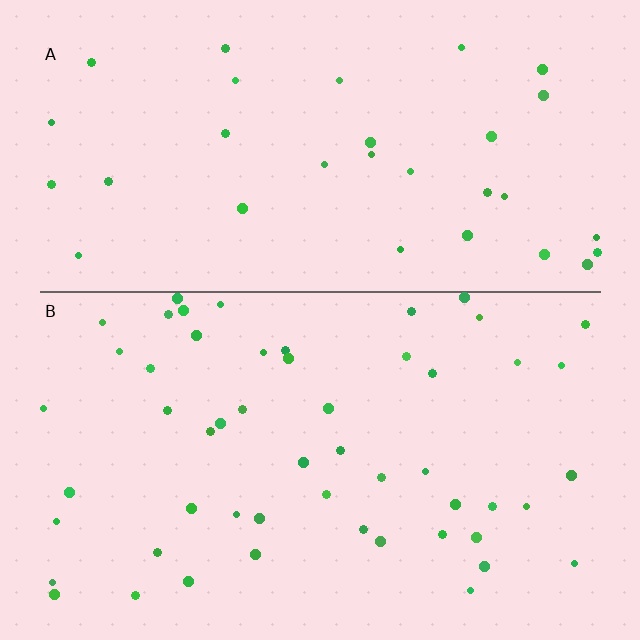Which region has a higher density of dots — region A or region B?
B (the bottom).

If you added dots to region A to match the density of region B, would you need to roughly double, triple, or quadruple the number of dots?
Approximately double.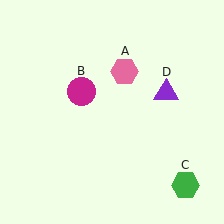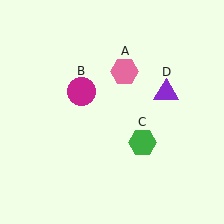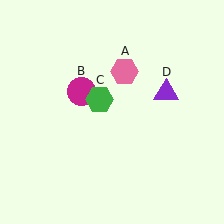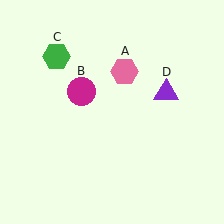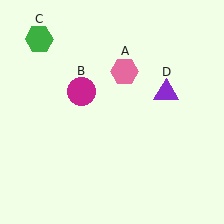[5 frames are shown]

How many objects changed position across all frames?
1 object changed position: green hexagon (object C).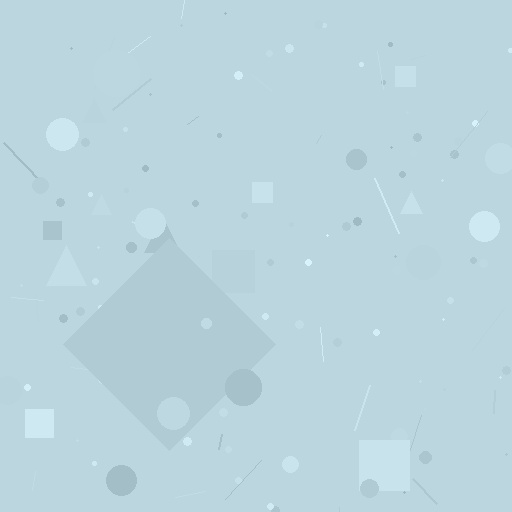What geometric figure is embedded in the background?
A diamond is embedded in the background.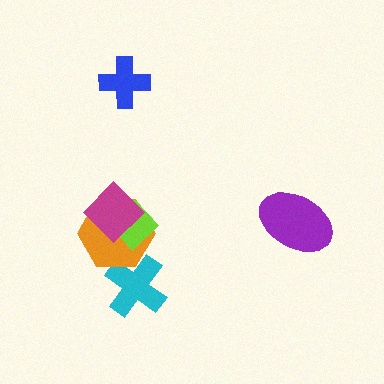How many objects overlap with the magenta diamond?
2 objects overlap with the magenta diamond.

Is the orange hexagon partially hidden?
Yes, it is partially covered by another shape.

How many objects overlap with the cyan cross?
1 object overlaps with the cyan cross.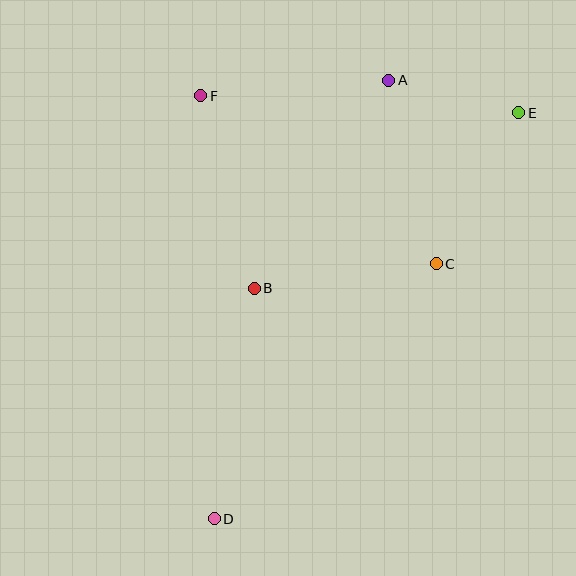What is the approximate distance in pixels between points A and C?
The distance between A and C is approximately 189 pixels.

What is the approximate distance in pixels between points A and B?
The distance between A and B is approximately 248 pixels.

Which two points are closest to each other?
Points A and E are closest to each other.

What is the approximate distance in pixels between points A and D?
The distance between A and D is approximately 472 pixels.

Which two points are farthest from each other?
Points D and E are farthest from each other.